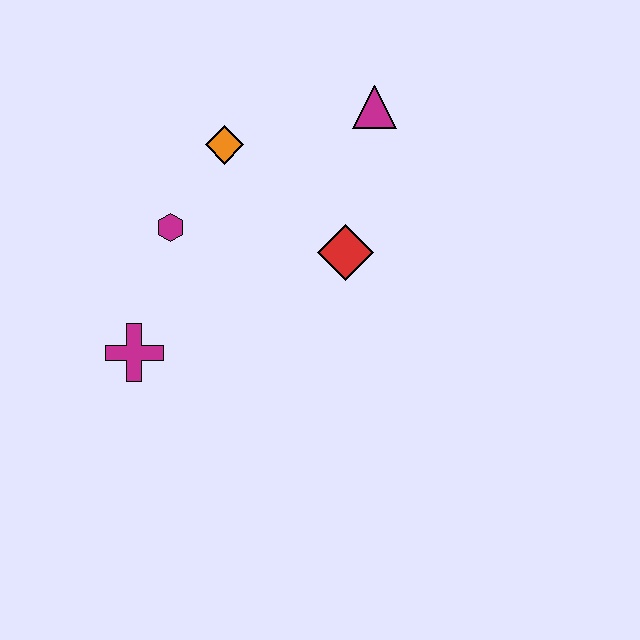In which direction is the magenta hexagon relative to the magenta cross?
The magenta hexagon is above the magenta cross.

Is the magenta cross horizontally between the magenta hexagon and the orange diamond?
No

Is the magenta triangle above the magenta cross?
Yes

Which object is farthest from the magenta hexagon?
The magenta triangle is farthest from the magenta hexagon.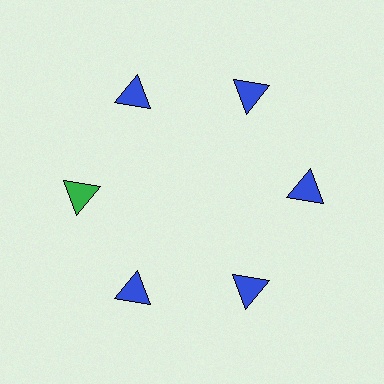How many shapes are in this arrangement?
There are 6 shapes arranged in a ring pattern.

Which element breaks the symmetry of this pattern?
The green triangle at roughly the 9 o'clock position breaks the symmetry. All other shapes are blue triangles.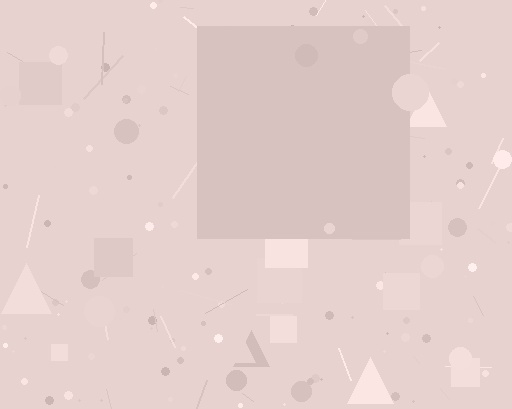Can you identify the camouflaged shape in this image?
The camouflaged shape is a square.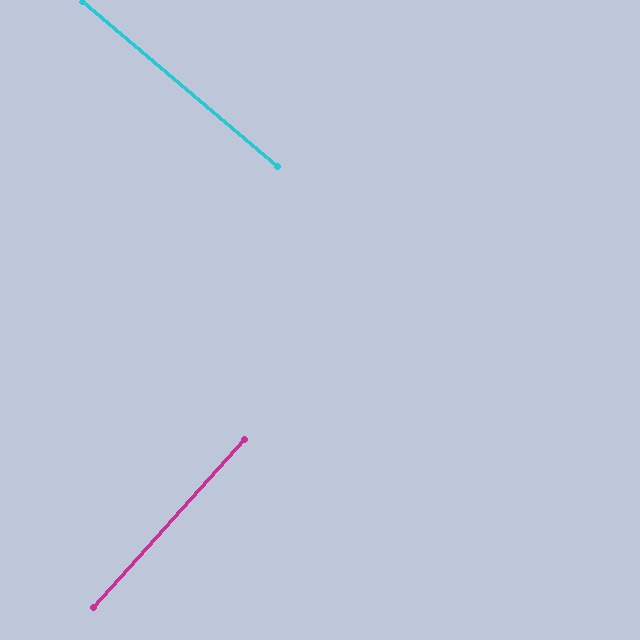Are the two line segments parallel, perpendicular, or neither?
Perpendicular — they meet at approximately 88°.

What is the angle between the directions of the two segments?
Approximately 88 degrees.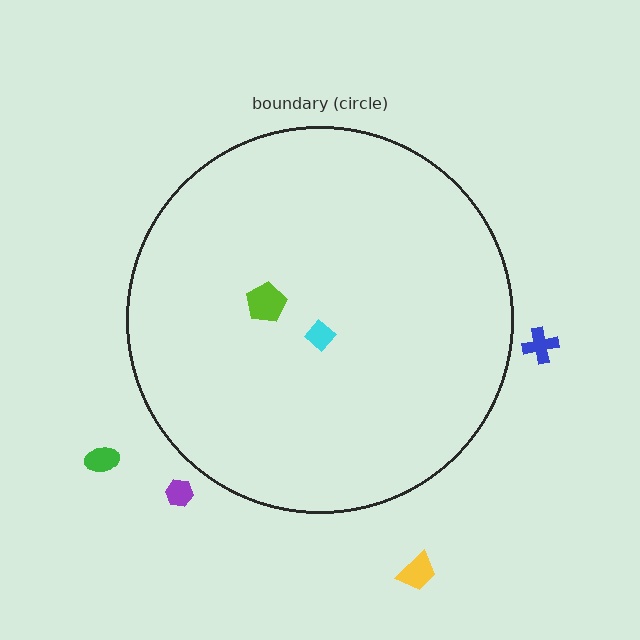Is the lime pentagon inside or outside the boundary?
Inside.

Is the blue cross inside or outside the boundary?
Outside.